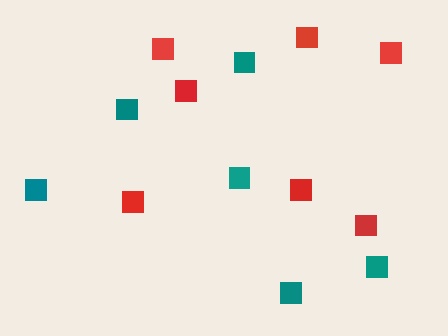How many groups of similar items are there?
There are 2 groups: one group of red squares (7) and one group of teal squares (6).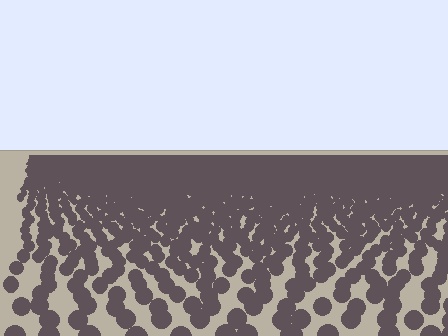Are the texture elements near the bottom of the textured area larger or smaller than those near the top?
Larger. Near the bottom, elements are closer to the viewer and appear at a bigger on-screen size.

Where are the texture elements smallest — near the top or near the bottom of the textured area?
Near the top.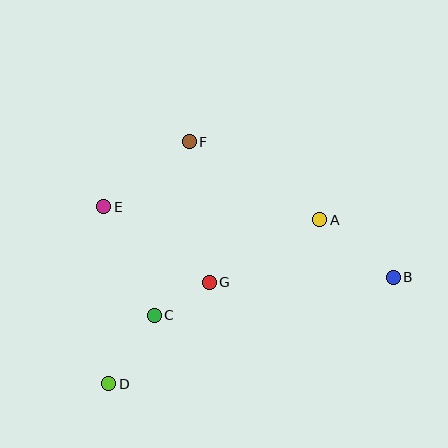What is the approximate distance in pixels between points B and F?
The distance between B and F is approximately 245 pixels.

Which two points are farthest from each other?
Points B and D are farthest from each other.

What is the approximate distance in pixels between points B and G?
The distance between B and G is approximately 184 pixels.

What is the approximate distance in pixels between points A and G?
The distance between A and G is approximately 127 pixels.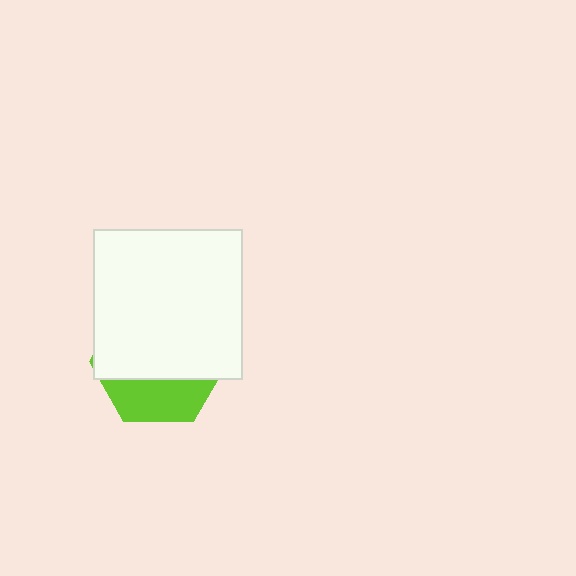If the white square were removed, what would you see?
You would see the complete lime hexagon.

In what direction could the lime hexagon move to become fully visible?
The lime hexagon could move down. That would shift it out from behind the white square entirely.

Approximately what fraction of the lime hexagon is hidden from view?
Roughly 68% of the lime hexagon is hidden behind the white square.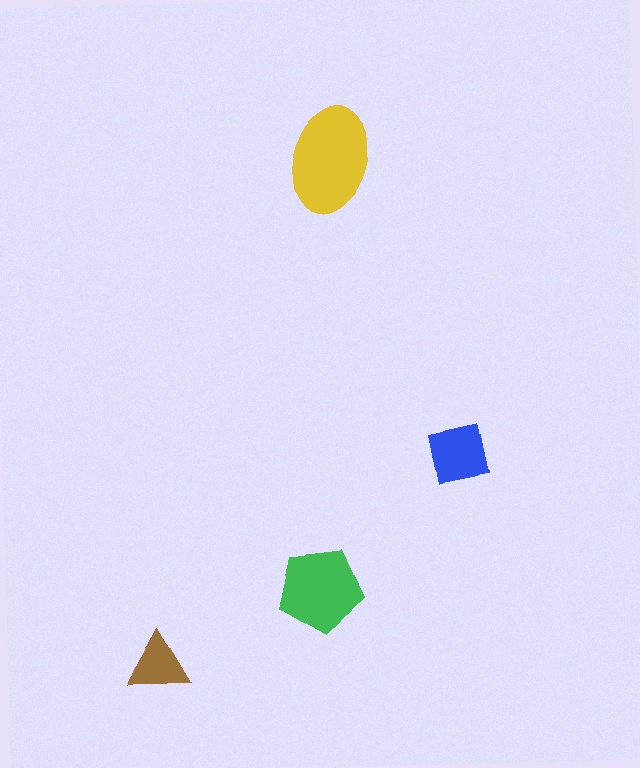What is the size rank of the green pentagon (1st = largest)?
2nd.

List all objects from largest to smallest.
The yellow ellipse, the green pentagon, the blue square, the brown triangle.